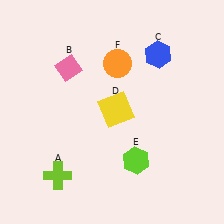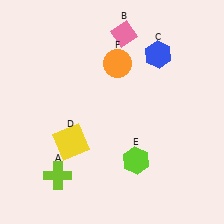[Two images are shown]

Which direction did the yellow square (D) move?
The yellow square (D) moved left.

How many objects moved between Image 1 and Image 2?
2 objects moved between the two images.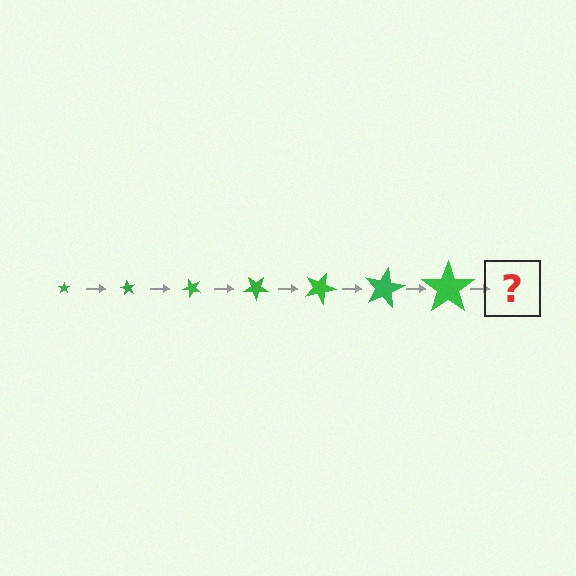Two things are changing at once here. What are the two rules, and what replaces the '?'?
The two rules are that the star grows larger each step and it rotates 60 degrees each step. The '?' should be a star, larger than the previous one and rotated 420 degrees from the start.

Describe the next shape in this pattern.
It should be a star, larger than the previous one and rotated 420 degrees from the start.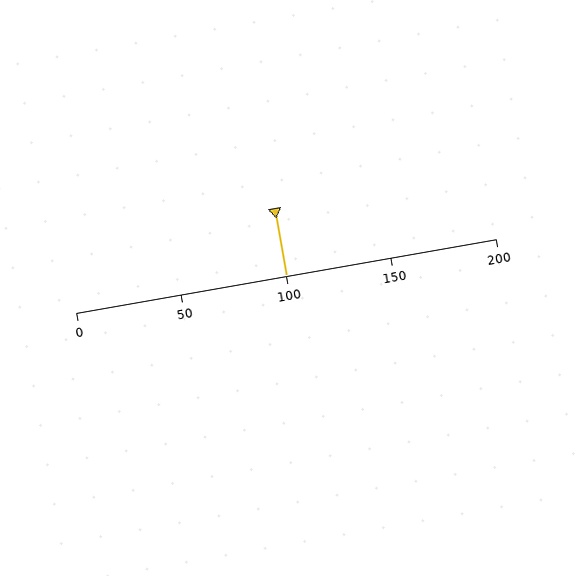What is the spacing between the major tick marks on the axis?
The major ticks are spaced 50 apart.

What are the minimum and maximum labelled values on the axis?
The axis runs from 0 to 200.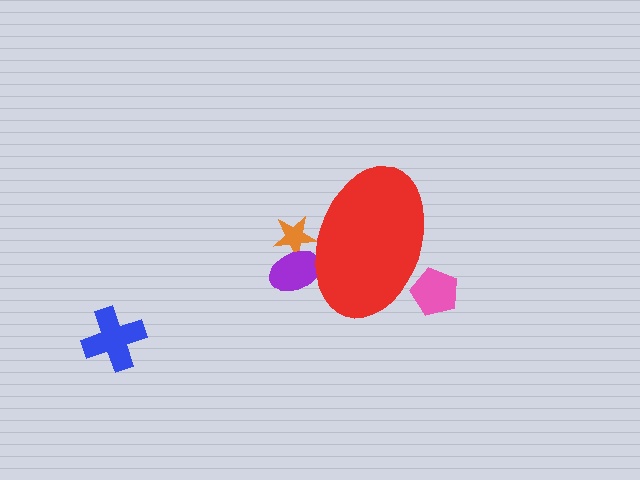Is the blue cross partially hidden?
No, the blue cross is fully visible.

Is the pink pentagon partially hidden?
Yes, the pink pentagon is partially hidden behind the red ellipse.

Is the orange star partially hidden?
Yes, the orange star is partially hidden behind the red ellipse.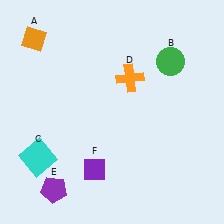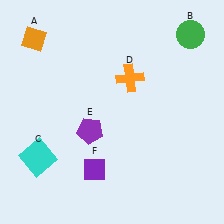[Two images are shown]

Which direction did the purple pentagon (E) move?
The purple pentagon (E) moved up.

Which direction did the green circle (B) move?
The green circle (B) moved up.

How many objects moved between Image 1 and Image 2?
2 objects moved between the two images.